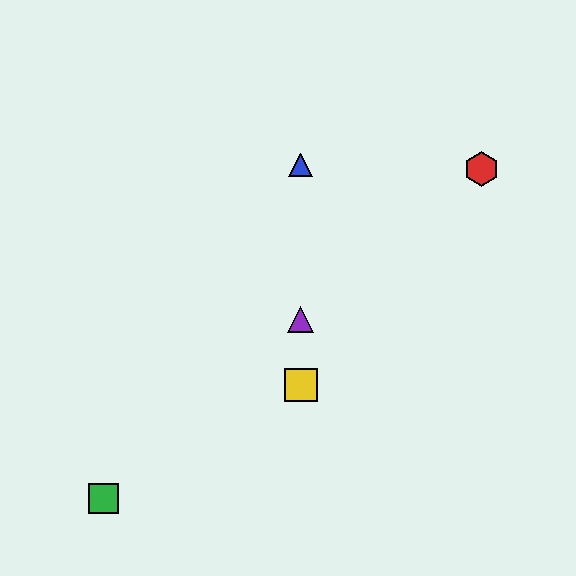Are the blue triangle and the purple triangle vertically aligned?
Yes, both are at x≈301.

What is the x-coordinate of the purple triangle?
The purple triangle is at x≈301.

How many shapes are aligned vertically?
3 shapes (the blue triangle, the yellow square, the purple triangle) are aligned vertically.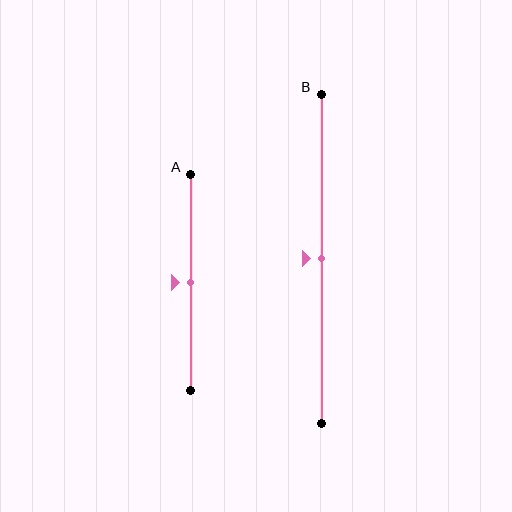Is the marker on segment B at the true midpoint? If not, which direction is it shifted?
Yes, the marker on segment B is at the true midpoint.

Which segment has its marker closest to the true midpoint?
Segment A has its marker closest to the true midpoint.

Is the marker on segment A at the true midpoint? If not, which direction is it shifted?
Yes, the marker on segment A is at the true midpoint.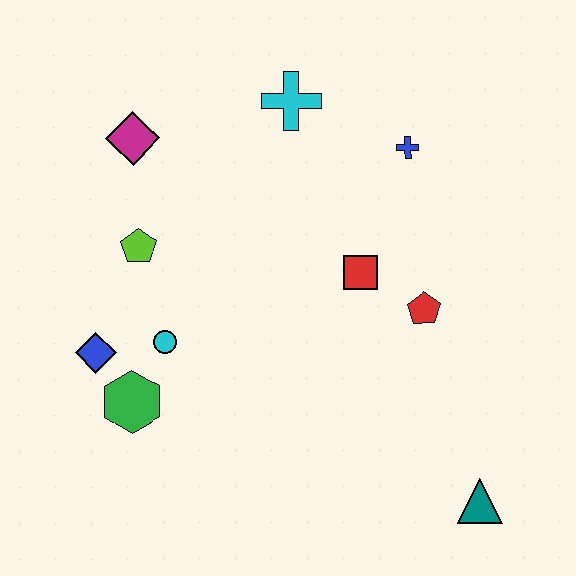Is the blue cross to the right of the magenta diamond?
Yes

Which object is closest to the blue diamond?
The green hexagon is closest to the blue diamond.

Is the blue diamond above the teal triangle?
Yes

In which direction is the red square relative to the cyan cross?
The red square is below the cyan cross.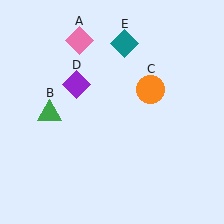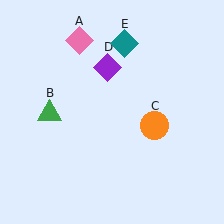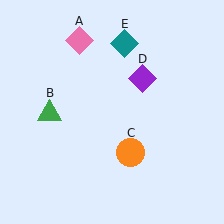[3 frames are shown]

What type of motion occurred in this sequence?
The orange circle (object C), purple diamond (object D) rotated clockwise around the center of the scene.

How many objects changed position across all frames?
2 objects changed position: orange circle (object C), purple diamond (object D).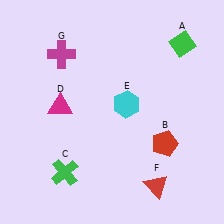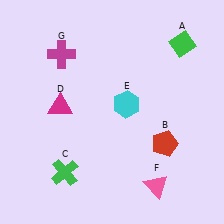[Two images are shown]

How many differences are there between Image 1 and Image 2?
There is 1 difference between the two images.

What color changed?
The triangle (F) changed from red in Image 1 to pink in Image 2.